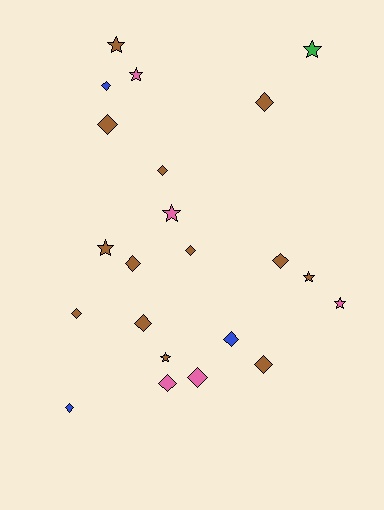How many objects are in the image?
There are 22 objects.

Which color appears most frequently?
Brown, with 13 objects.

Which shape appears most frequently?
Diamond, with 14 objects.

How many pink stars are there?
There are 3 pink stars.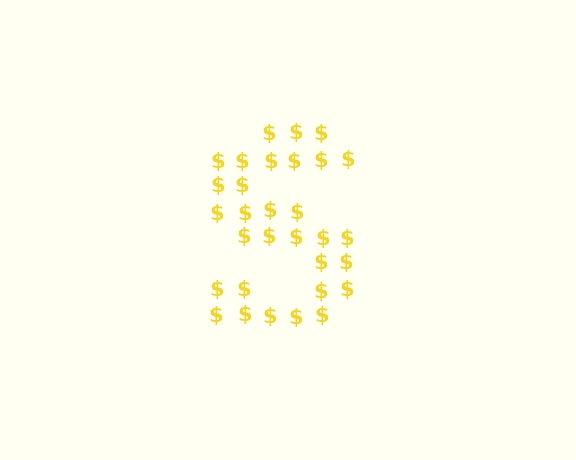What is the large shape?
The large shape is the letter S.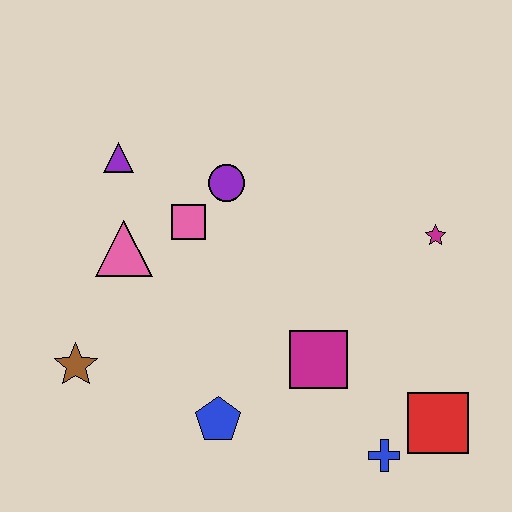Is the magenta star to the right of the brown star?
Yes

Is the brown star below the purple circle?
Yes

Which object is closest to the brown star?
The pink triangle is closest to the brown star.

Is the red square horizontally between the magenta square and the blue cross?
No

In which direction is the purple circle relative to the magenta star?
The purple circle is to the left of the magenta star.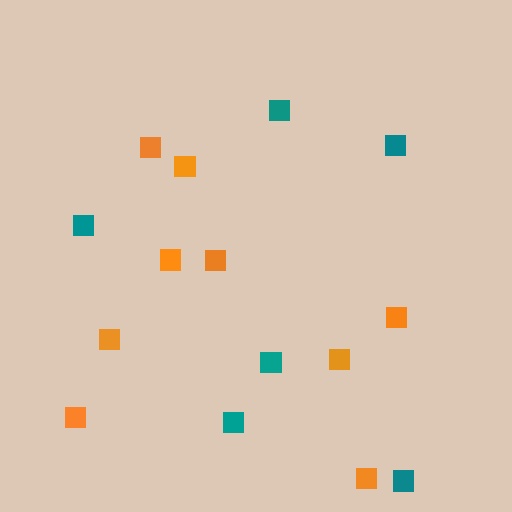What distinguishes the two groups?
There are 2 groups: one group of teal squares (6) and one group of orange squares (9).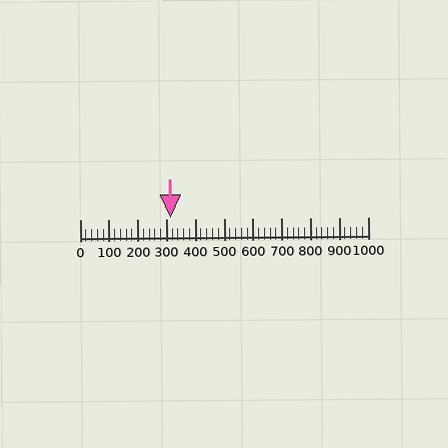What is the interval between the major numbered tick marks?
The major tick marks are spaced 100 units apart.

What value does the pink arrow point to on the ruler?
The pink arrow points to approximately 316.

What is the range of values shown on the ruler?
The ruler shows values from 0 to 1000.